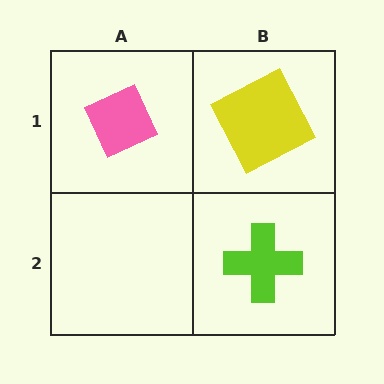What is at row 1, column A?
A pink diamond.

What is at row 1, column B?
A yellow square.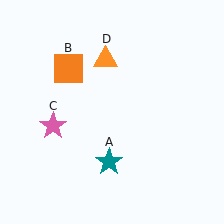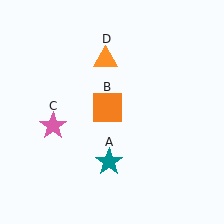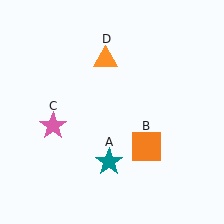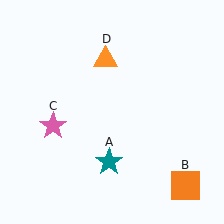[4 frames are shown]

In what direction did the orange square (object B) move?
The orange square (object B) moved down and to the right.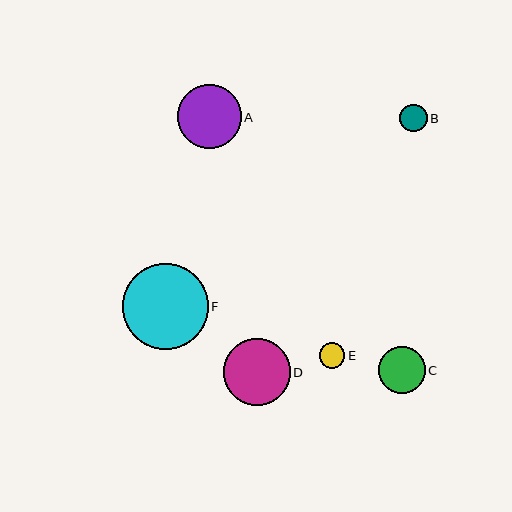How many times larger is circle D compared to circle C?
Circle D is approximately 1.4 times the size of circle C.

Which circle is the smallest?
Circle E is the smallest with a size of approximately 26 pixels.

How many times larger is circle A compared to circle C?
Circle A is approximately 1.4 times the size of circle C.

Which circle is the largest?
Circle F is the largest with a size of approximately 85 pixels.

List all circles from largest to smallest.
From largest to smallest: F, D, A, C, B, E.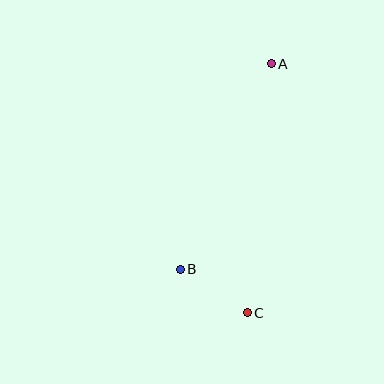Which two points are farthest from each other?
Points A and C are farthest from each other.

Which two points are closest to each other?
Points B and C are closest to each other.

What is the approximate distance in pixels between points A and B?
The distance between A and B is approximately 224 pixels.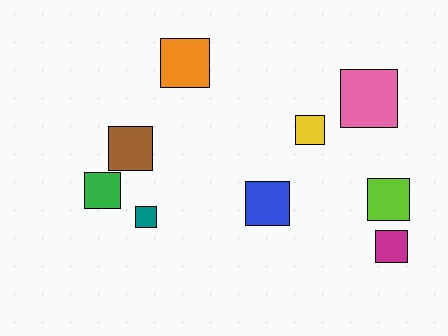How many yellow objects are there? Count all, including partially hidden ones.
There is 1 yellow object.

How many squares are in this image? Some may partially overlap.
There are 9 squares.